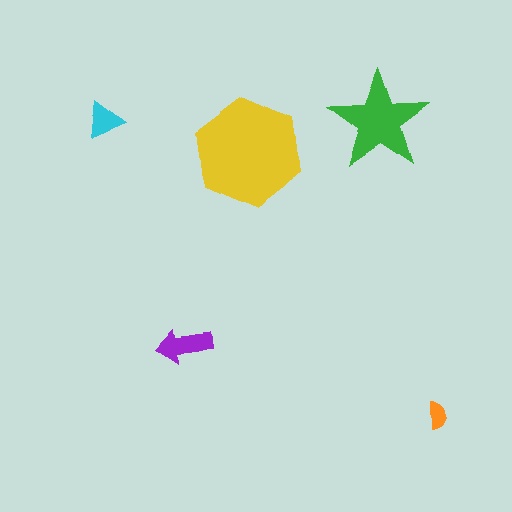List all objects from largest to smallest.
The yellow hexagon, the green star, the purple arrow, the cyan triangle, the orange semicircle.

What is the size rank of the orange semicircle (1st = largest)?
5th.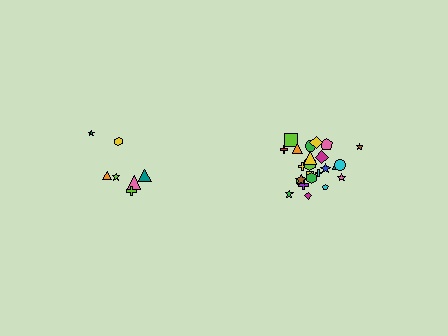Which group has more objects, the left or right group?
The right group.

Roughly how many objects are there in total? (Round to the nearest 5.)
Roughly 30 objects in total.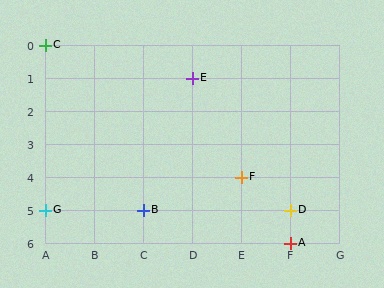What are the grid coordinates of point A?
Point A is at grid coordinates (F, 6).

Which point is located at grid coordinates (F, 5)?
Point D is at (F, 5).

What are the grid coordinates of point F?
Point F is at grid coordinates (E, 4).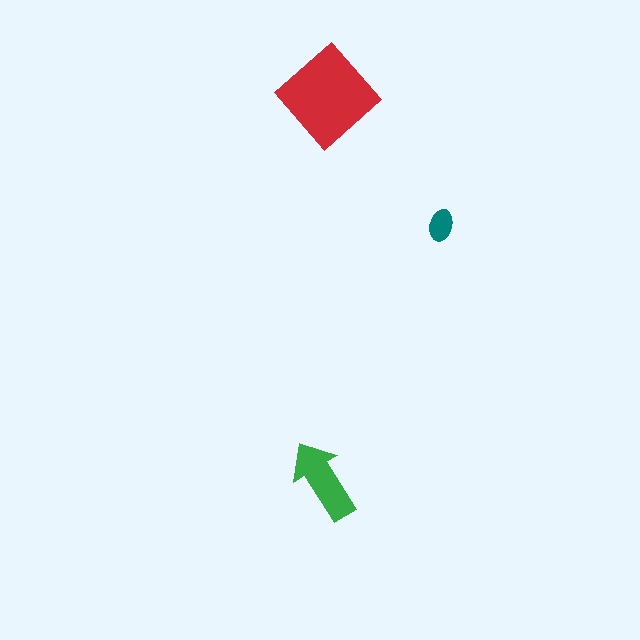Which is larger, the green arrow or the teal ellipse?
The green arrow.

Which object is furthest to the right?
The teal ellipse is rightmost.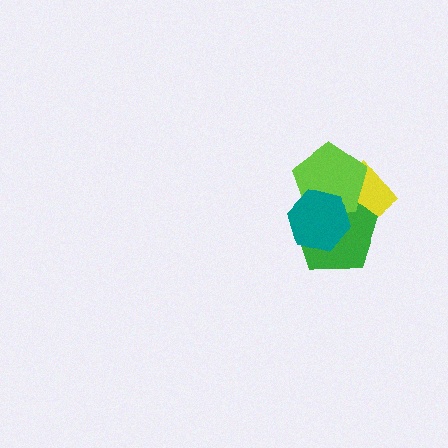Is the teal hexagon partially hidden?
No, no other shape covers it.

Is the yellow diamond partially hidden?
Yes, it is partially covered by another shape.